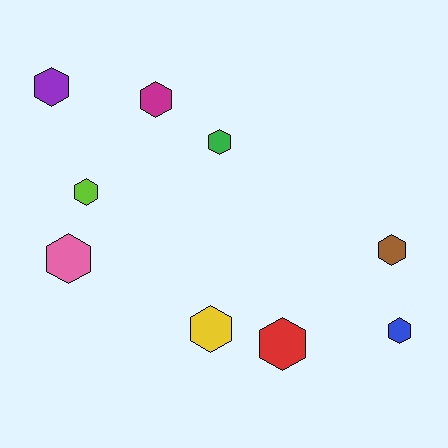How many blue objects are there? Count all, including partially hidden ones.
There is 1 blue object.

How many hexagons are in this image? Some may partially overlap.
There are 9 hexagons.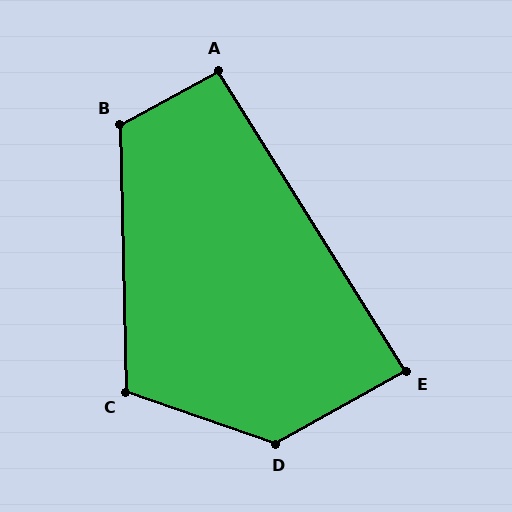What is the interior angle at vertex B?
Approximately 118 degrees (obtuse).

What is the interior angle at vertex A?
Approximately 93 degrees (approximately right).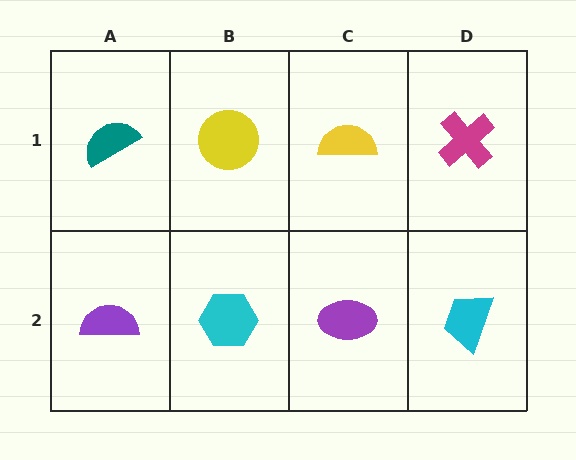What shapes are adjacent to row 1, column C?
A purple ellipse (row 2, column C), a yellow circle (row 1, column B), a magenta cross (row 1, column D).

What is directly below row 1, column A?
A purple semicircle.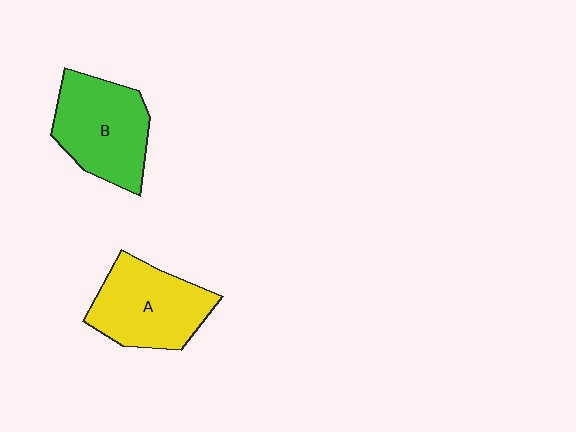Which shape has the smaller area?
Shape A (yellow).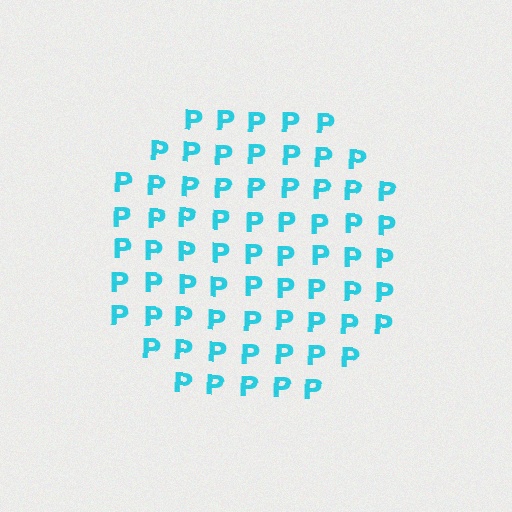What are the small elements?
The small elements are letter P's.